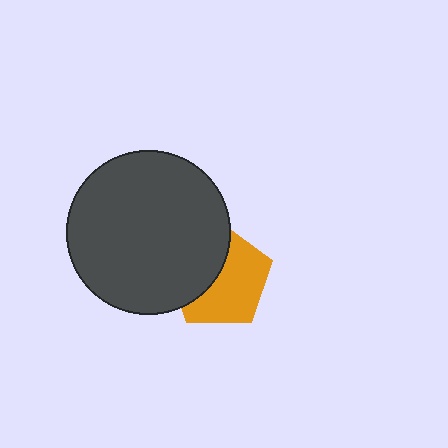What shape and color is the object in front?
The object in front is a dark gray circle.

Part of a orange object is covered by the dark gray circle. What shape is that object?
It is a pentagon.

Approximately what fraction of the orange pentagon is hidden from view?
Roughly 42% of the orange pentagon is hidden behind the dark gray circle.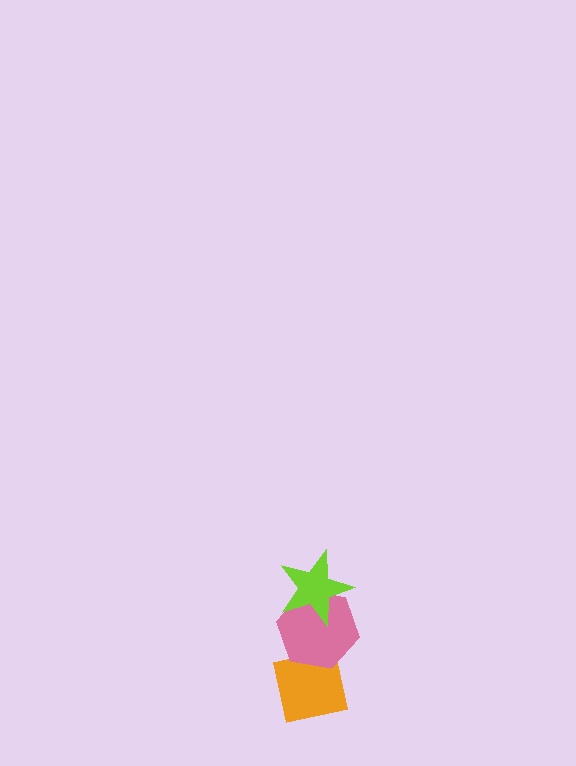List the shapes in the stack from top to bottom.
From top to bottom: the lime star, the pink hexagon, the orange square.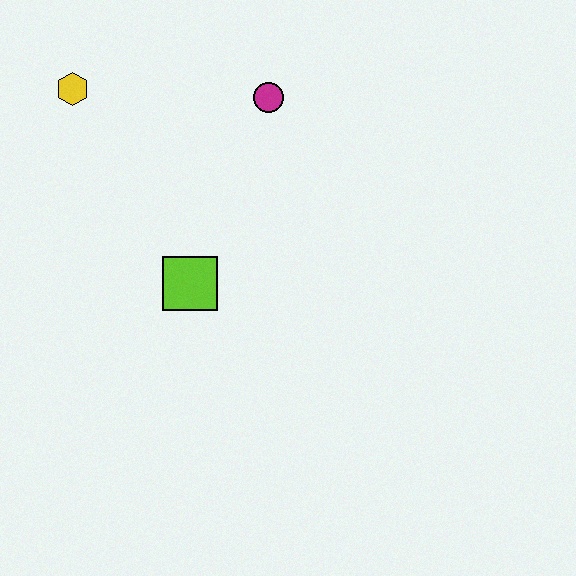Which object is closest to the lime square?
The magenta circle is closest to the lime square.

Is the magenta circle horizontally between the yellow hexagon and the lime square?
No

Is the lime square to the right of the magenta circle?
No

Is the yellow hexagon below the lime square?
No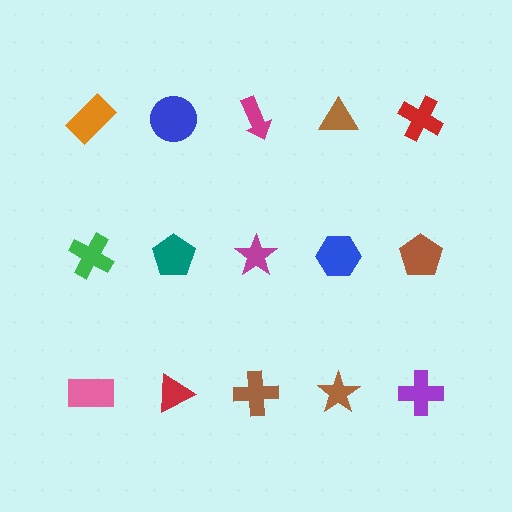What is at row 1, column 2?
A blue circle.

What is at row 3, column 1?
A pink rectangle.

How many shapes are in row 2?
5 shapes.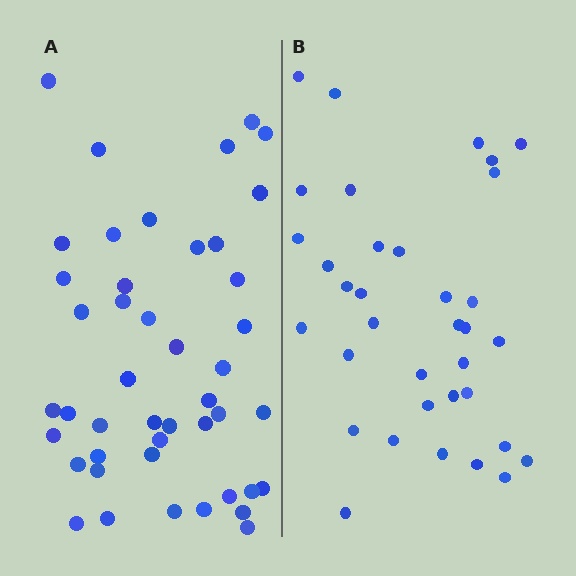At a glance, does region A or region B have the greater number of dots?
Region A (the left region) has more dots.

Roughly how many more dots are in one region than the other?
Region A has roughly 10 or so more dots than region B.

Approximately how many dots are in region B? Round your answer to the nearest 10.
About 40 dots. (The exact count is 35, which rounds to 40.)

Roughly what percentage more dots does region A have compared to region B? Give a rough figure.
About 30% more.